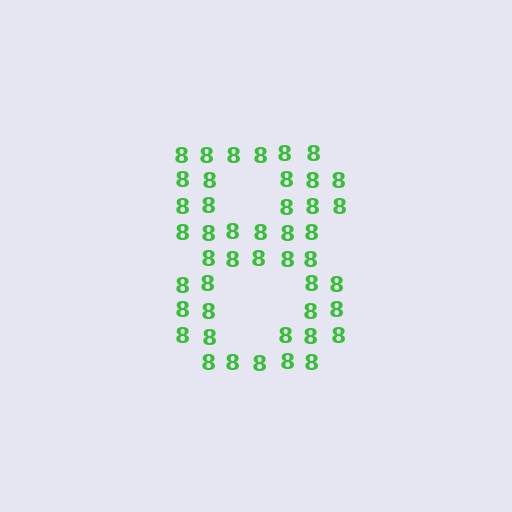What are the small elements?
The small elements are digit 8's.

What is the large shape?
The large shape is the digit 8.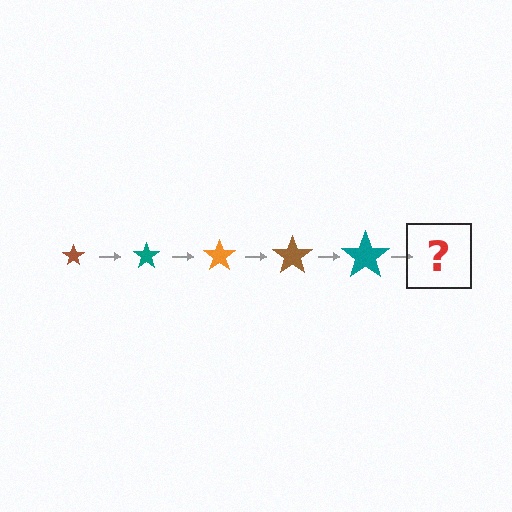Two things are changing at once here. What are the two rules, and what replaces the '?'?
The two rules are that the star grows larger each step and the color cycles through brown, teal, and orange. The '?' should be an orange star, larger than the previous one.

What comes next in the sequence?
The next element should be an orange star, larger than the previous one.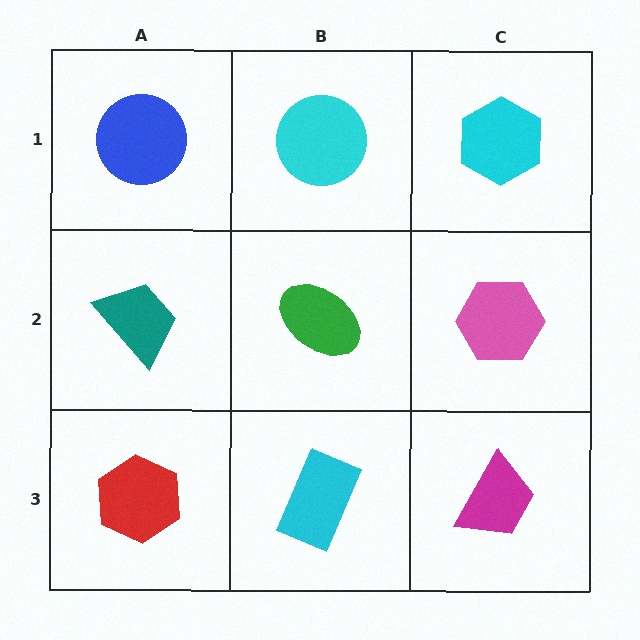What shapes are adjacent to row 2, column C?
A cyan hexagon (row 1, column C), a magenta trapezoid (row 3, column C), a green ellipse (row 2, column B).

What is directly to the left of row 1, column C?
A cyan circle.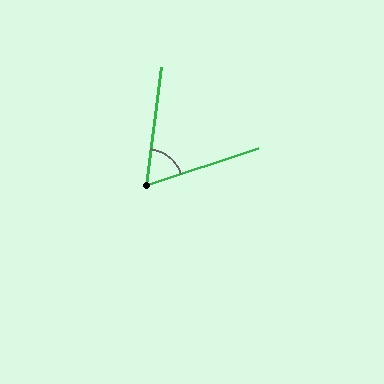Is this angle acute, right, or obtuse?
It is acute.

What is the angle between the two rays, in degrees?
Approximately 64 degrees.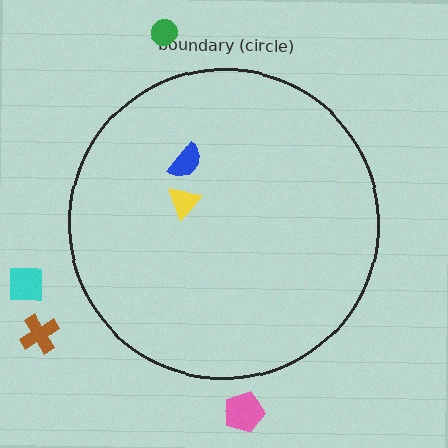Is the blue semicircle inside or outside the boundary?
Inside.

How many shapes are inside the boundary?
2 inside, 4 outside.